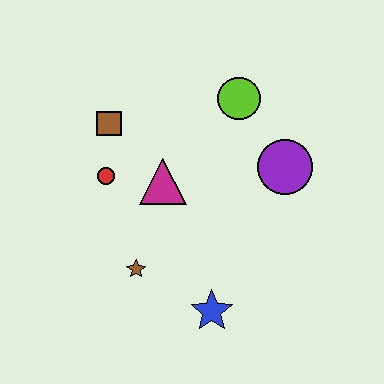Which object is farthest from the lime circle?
The blue star is farthest from the lime circle.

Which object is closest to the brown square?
The red circle is closest to the brown square.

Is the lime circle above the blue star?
Yes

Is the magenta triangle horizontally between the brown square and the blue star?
Yes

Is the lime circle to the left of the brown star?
No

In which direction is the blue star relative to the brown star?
The blue star is to the right of the brown star.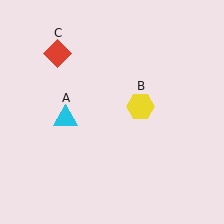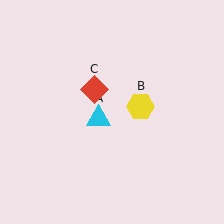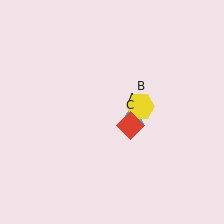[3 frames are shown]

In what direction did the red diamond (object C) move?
The red diamond (object C) moved down and to the right.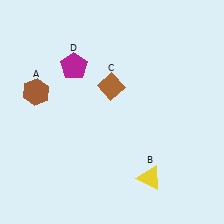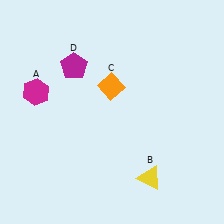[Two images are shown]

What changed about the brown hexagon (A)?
In Image 1, A is brown. In Image 2, it changed to magenta.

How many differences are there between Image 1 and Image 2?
There are 2 differences between the two images.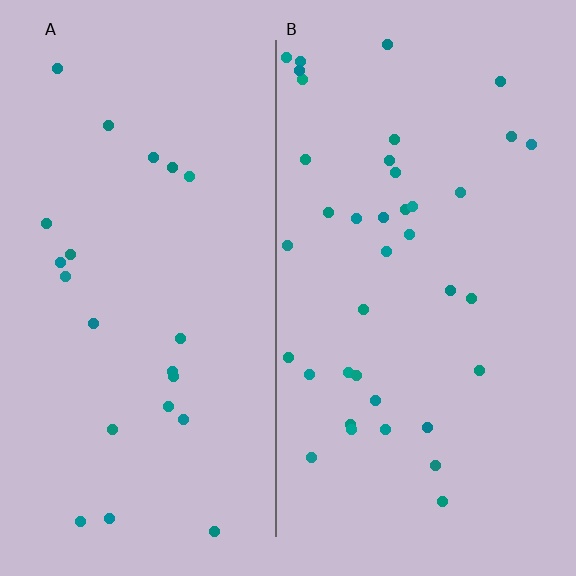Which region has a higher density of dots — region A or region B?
B (the right).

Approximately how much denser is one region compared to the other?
Approximately 1.8× — region B over region A.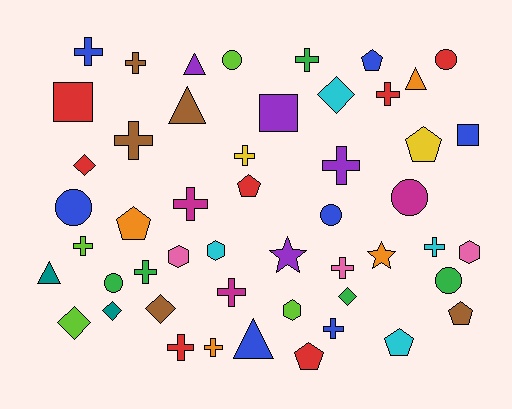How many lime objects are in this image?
There are 4 lime objects.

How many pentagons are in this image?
There are 7 pentagons.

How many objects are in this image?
There are 50 objects.